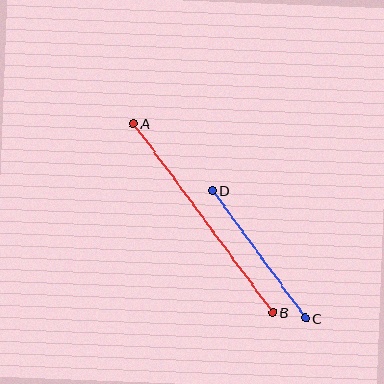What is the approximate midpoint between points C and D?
The midpoint is at approximately (259, 254) pixels.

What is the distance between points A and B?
The distance is approximately 235 pixels.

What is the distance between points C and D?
The distance is approximately 158 pixels.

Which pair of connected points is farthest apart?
Points A and B are farthest apart.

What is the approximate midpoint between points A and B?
The midpoint is at approximately (203, 218) pixels.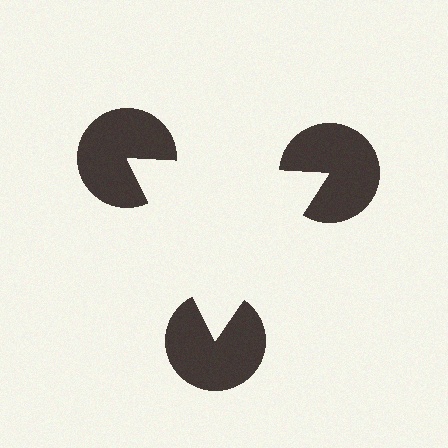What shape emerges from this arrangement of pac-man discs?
An illusory triangle — its edges are inferred from the aligned wedge cuts in the pac-man discs, not physically drawn.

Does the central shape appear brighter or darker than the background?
It typically appears slightly brighter than the background, even though no actual brightness change is drawn.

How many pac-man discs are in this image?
There are 3 — one at each vertex of the illusory triangle.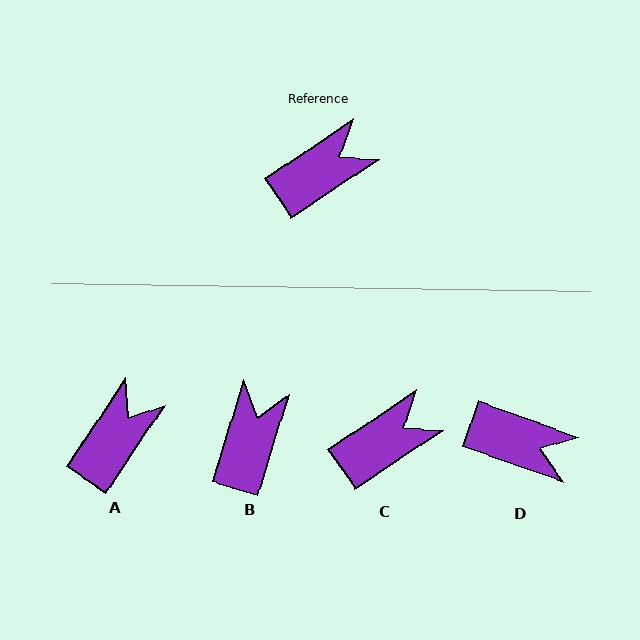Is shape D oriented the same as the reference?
No, it is off by about 53 degrees.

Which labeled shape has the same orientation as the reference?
C.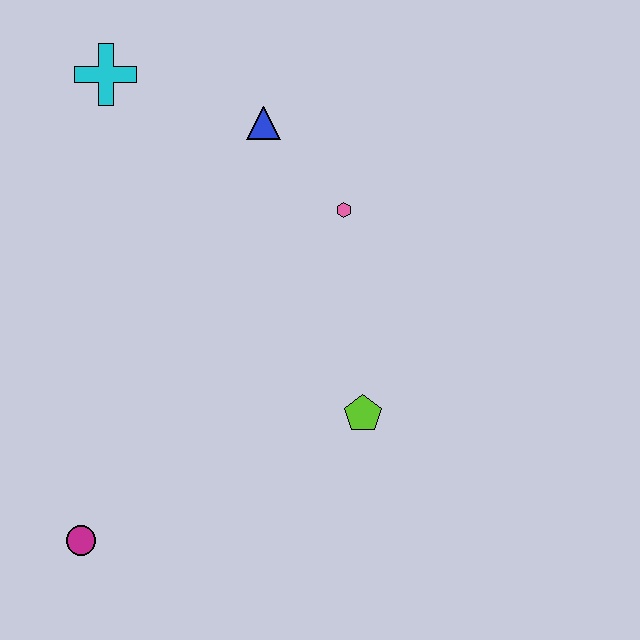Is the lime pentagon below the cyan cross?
Yes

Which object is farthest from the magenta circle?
The cyan cross is farthest from the magenta circle.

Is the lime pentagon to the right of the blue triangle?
Yes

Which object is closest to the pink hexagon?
The blue triangle is closest to the pink hexagon.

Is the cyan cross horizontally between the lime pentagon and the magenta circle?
Yes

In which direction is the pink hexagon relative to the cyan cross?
The pink hexagon is to the right of the cyan cross.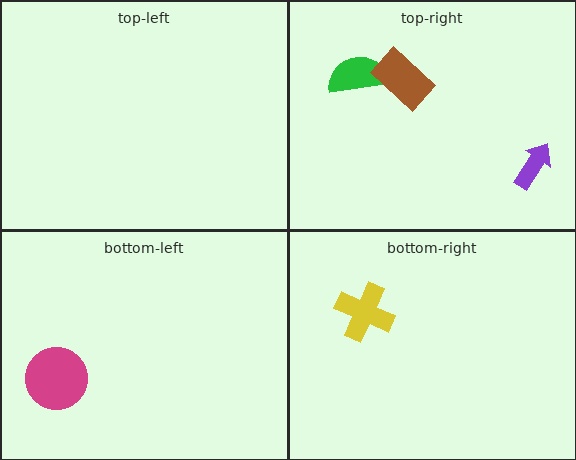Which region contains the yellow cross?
The bottom-right region.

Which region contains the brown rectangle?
The top-right region.